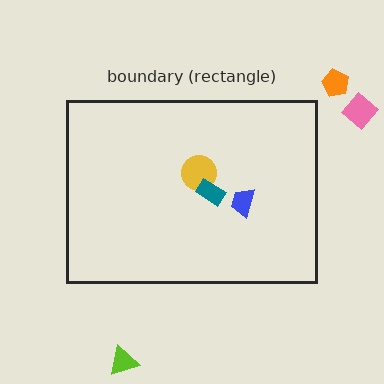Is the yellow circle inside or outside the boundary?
Inside.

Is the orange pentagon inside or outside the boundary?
Outside.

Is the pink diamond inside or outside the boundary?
Outside.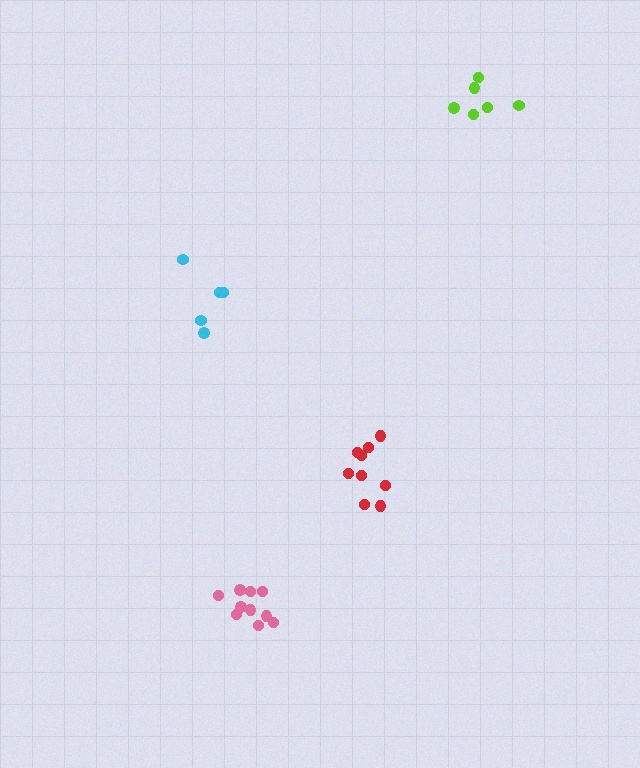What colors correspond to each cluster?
The clusters are colored: cyan, red, pink, lime.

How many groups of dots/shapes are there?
There are 4 groups.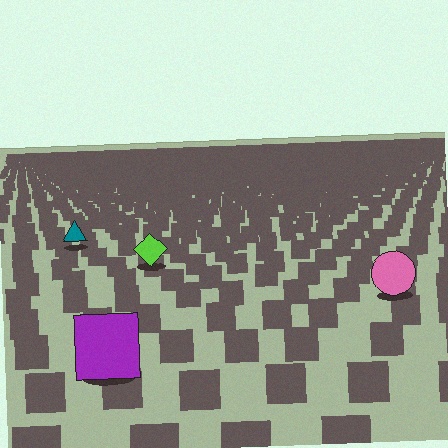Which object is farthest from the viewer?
The teal triangle is farthest from the viewer. It appears smaller and the ground texture around it is denser.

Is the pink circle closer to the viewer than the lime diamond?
Yes. The pink circle is closer — you can tell from the texture gradient: the ground texture is coarser near it.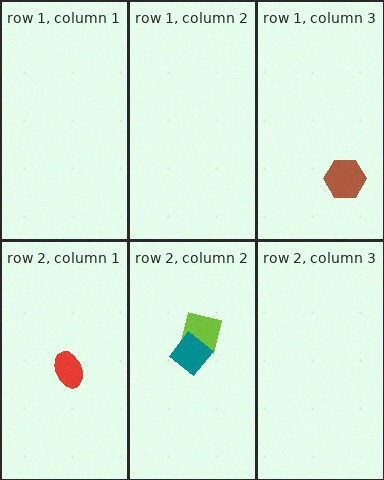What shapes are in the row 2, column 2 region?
The lime square, the teal diamond.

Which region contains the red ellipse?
The row 2, column 1 region.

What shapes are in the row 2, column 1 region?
The red ellipse.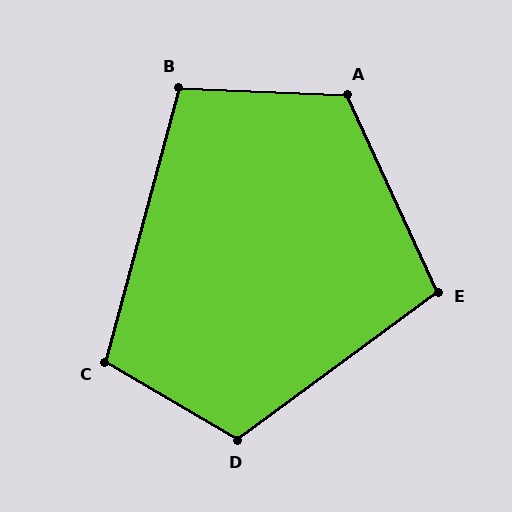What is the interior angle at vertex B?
Approximately 103 degrees (obtuse).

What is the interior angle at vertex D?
Approximately 113 degrees (obtuse).